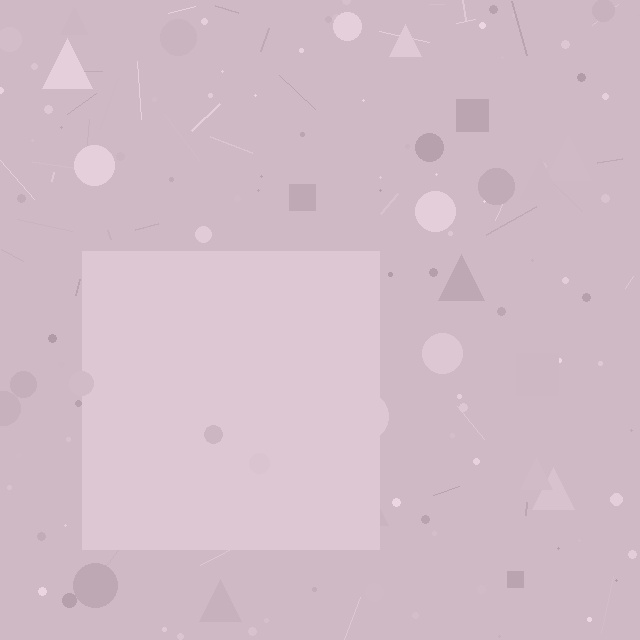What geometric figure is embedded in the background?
A square is embedded in the background.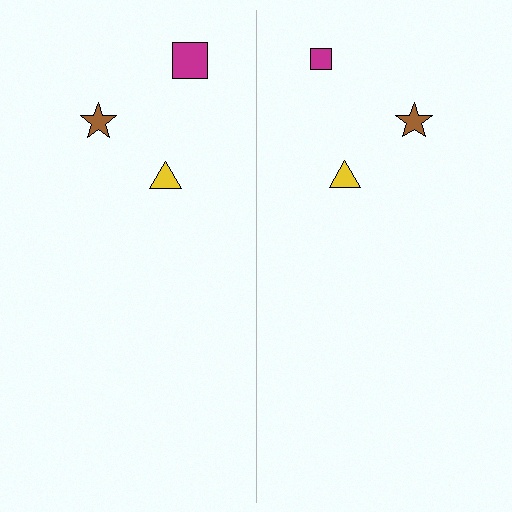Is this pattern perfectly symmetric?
No, the pattern is not perfectly symmetric. The magenta square on the right side has a different size than its mirror counterpart.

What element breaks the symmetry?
The magenta square on the right side has a different size than its mirror counterpart.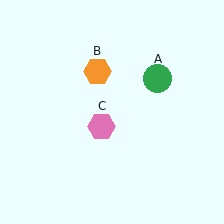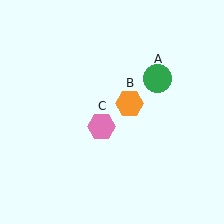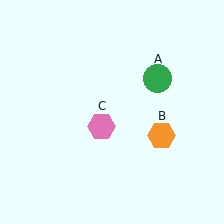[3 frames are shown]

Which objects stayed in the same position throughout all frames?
Green circle (object A) and pink hexagon (object C) remained stationary.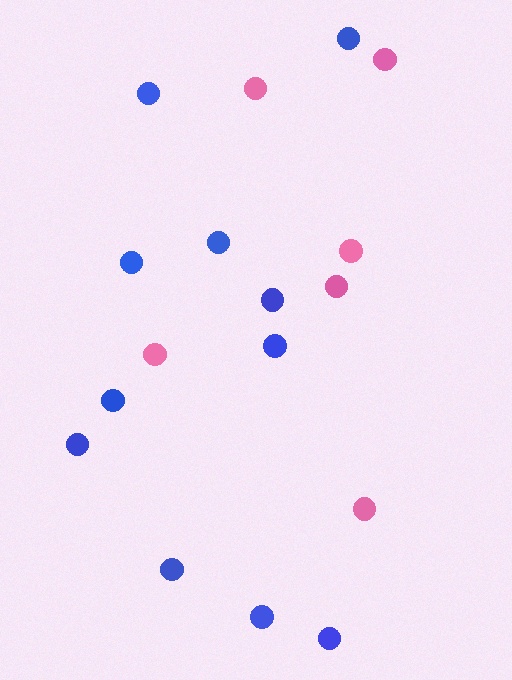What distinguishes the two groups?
There are 2 groups: one group of pink circles (6) and one group of blue circles (11).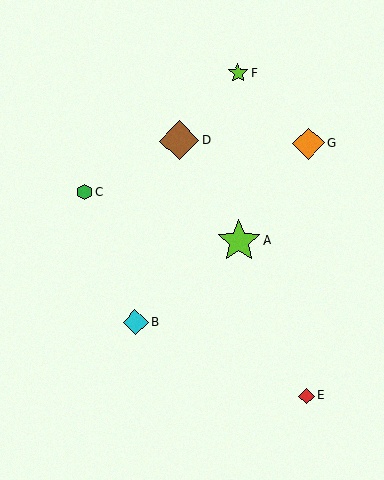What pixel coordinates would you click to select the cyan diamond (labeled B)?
Click at (135, 322) to select the cyan diamond B.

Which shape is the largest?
The lime star (labeled A) is the largest.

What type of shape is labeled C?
Shape C is a green hexagon.